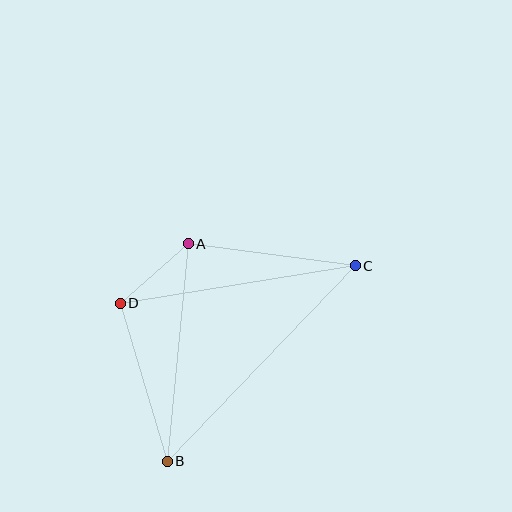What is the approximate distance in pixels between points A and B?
The distance between A and B is approximately 219 pixels.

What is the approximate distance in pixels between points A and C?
The distance between A and C is approximately 168 pixels.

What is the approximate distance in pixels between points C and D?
The distance between C and D is approximately 238 pixels.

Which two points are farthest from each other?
Points B and C are farthest from each other.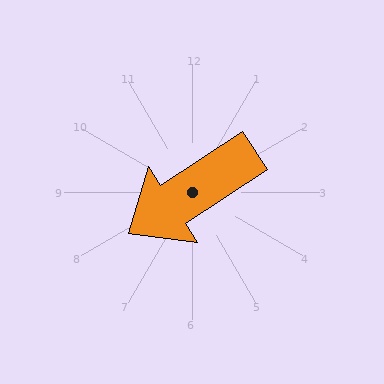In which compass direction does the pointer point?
Southwest.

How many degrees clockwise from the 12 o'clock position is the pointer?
Approximately 237 degrees.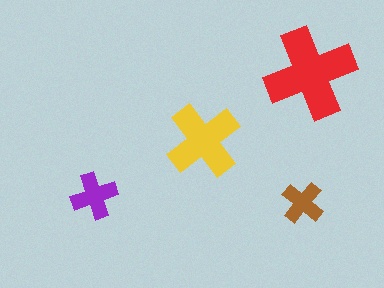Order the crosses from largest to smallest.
the red one, the yellow one, the purple one, the brown one.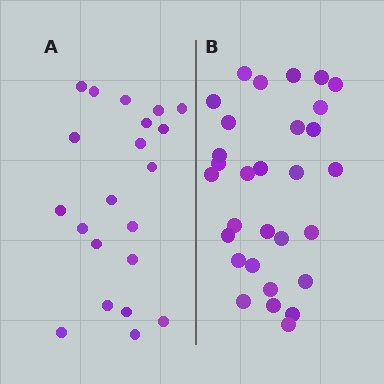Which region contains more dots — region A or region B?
Region B (the right region) has more dots.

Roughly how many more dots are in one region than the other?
Region B has roughly 8 or so more dots than region A.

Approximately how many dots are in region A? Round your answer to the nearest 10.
About 20 dots. (The exact count is 21, which rounds to 20.)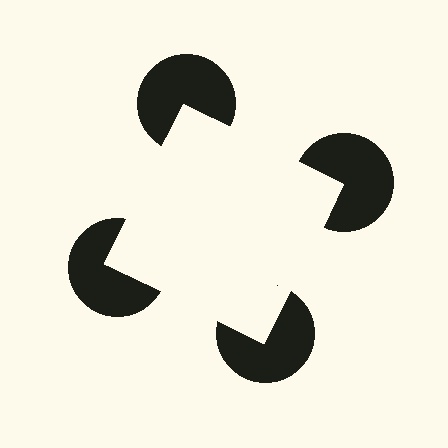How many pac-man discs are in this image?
There are 4 — one at each vertex of the illusory square.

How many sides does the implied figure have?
4 sides.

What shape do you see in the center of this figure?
An illusory square — its edges are inferred from the aligned wedge cuts in the pac-man discs, not physically drawn.